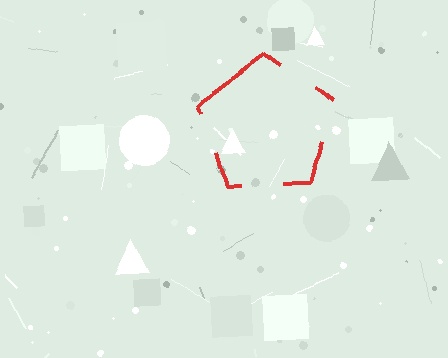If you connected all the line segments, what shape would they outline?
They would outline a pentagon.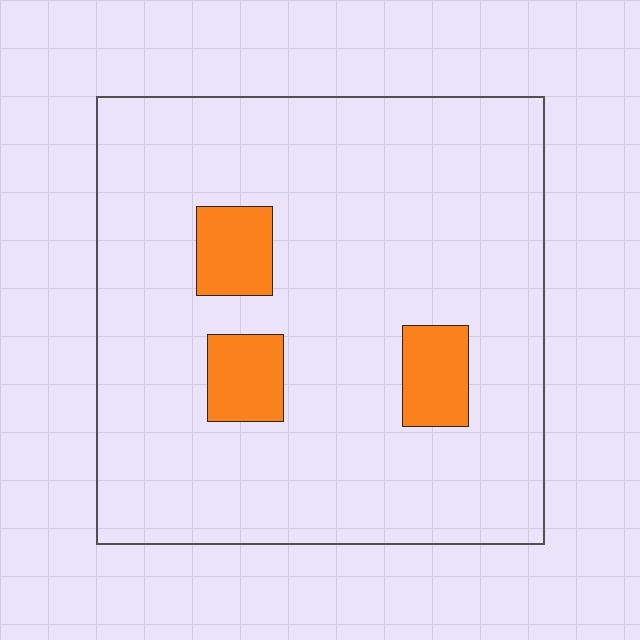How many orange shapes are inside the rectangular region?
3.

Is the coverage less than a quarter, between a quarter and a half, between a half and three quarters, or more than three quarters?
Less than a quarter.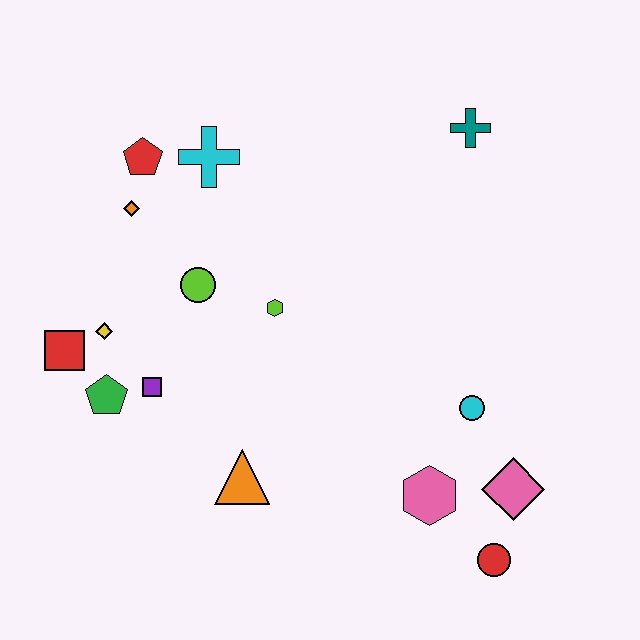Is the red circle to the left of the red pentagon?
No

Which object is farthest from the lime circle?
The red circle is farthest from the lime circle.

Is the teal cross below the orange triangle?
No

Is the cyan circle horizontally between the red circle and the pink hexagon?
Yes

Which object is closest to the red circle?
The pink diamond is closest to the red circle.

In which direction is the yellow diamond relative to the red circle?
The yellow diamond is to the left of the red circle.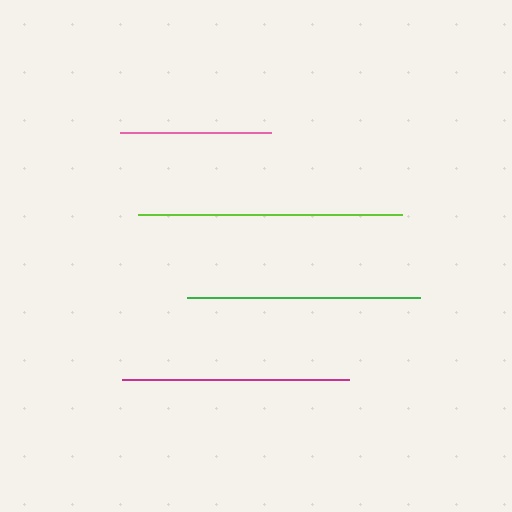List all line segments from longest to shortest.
From longest to shortest: lime, green, magenta, pink.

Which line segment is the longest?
The lime line is the longest at approximately 265 pixels.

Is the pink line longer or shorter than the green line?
The green line is longer than the pink line.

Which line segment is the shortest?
The pink line is the shortest at approximately 151 pixels.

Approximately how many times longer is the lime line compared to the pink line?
The lime line is approximately 1.8 times the length of the pink line.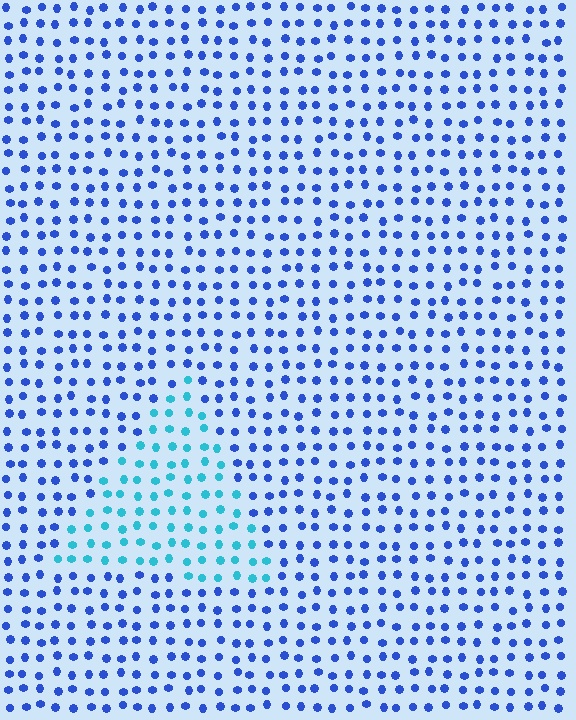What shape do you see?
I see a triangle.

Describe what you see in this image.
The image is filled with small blue elements in a uniform arrangement. A triangle-shaped region is visible where the elements are tinted to a slightly different hue, forming a subtle color boundary.